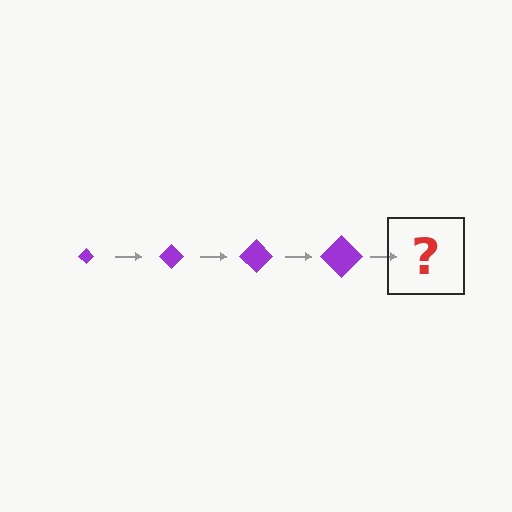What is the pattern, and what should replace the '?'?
The pattern is that the diamond gets progressively larger each step. The '?' should be a purple diamond, larger than the previous one.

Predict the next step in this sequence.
The next step is a purple diamond, larger than the previous one.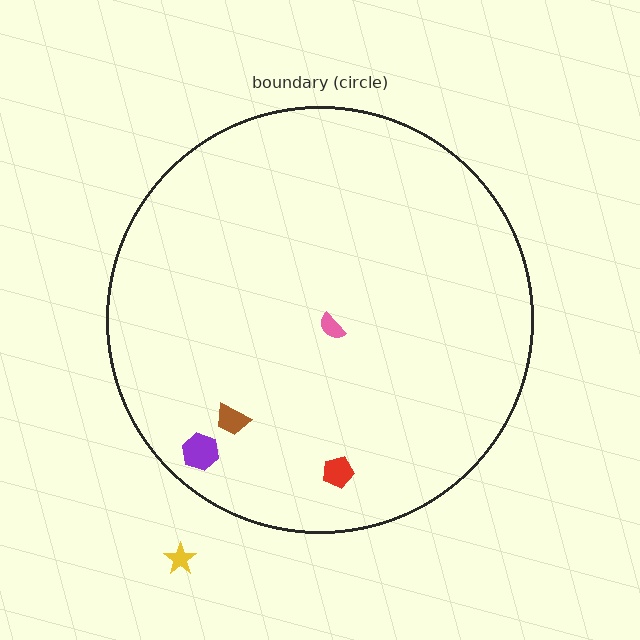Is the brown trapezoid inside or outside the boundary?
Inside.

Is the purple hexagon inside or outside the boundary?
Inside.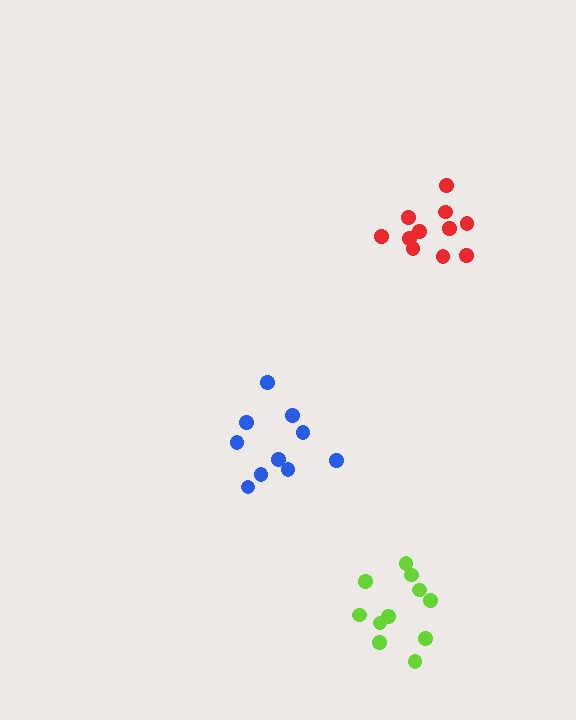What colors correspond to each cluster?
The clusters are colored: red, lime, blue.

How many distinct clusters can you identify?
There are 3 distinct clusters.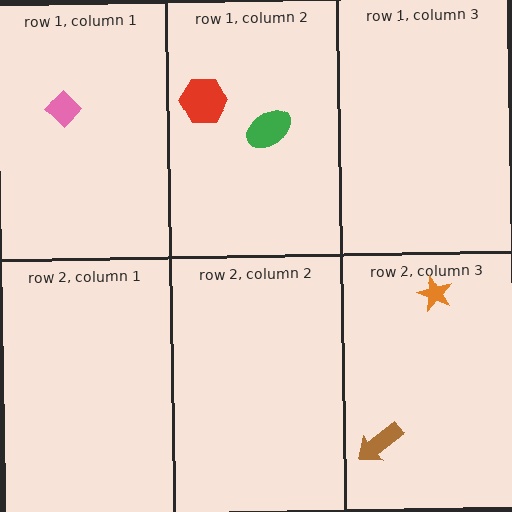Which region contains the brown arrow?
The row 2, column 3 region.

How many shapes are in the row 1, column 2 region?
2.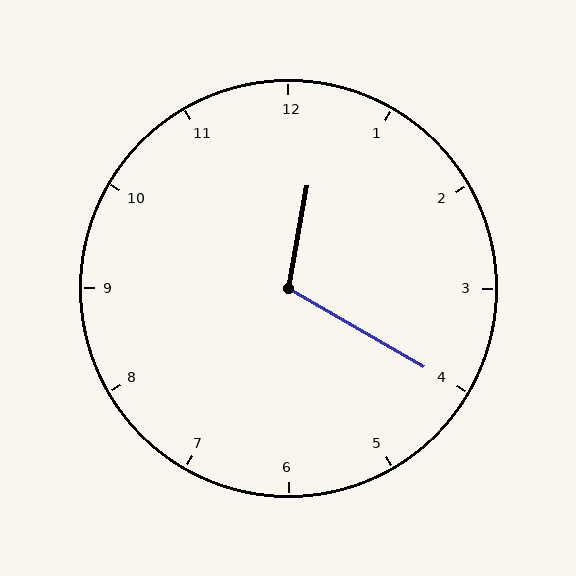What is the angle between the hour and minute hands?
Approximately 110 degrees.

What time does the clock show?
12:20.